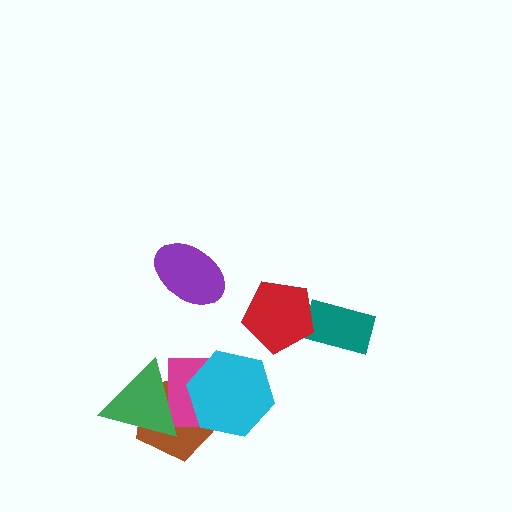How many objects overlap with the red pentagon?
1 object overlaps with the red pentagon.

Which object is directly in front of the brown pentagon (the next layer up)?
The magenta square is directly in front of the brown pentagon.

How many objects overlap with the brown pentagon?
3 objects overlap with the brown pentagon.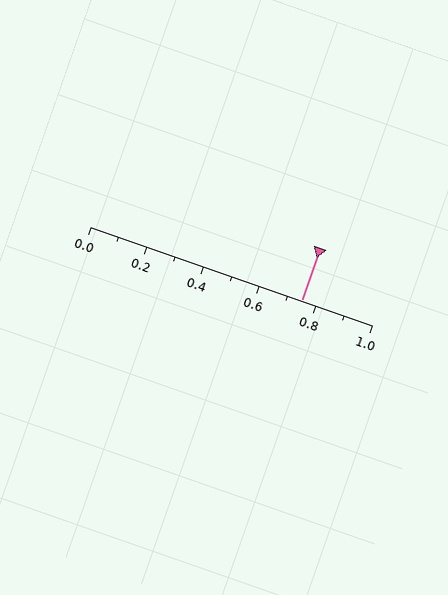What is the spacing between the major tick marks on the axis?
The major ticks are spaced 0.2 apart.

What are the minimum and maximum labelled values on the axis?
The axis runs from 0.0 to 1.0.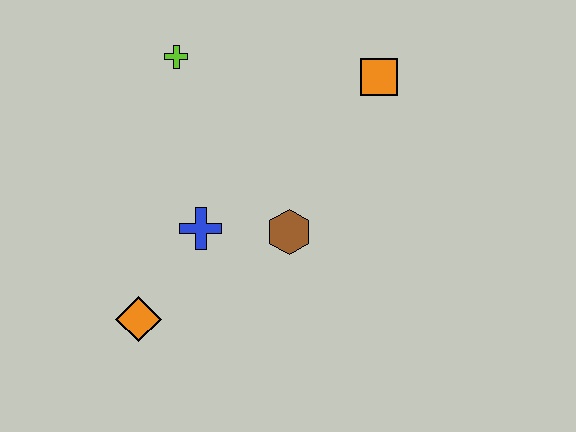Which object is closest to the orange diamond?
The blue cross is closest to the orange diamond.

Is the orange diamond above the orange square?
No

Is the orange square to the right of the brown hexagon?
Yes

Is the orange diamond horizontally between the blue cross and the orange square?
No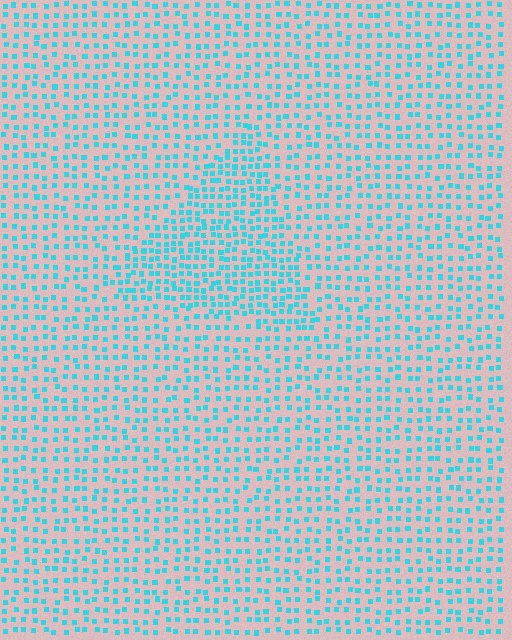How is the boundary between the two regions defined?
The boundary is defined by a change in element density (approximately 1.7x ratio). All elements are the same color, size, and shape.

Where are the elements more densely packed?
The elements are more densely packed inside the triangle boundary.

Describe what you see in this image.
The image contains small cyan elements arranged at two different densities. A triangle-shaped region is visible where the elements are more densely packed than the surrounding area.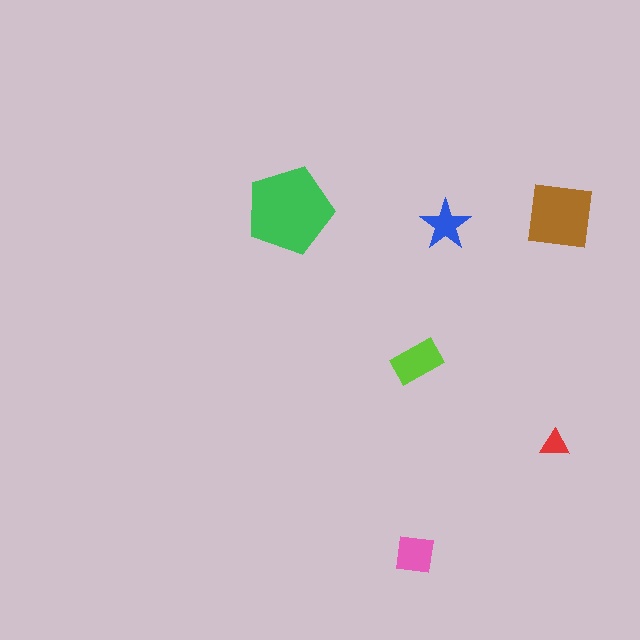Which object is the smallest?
The red triangle.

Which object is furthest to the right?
The brown square is rightmost.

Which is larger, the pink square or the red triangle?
The pink square.